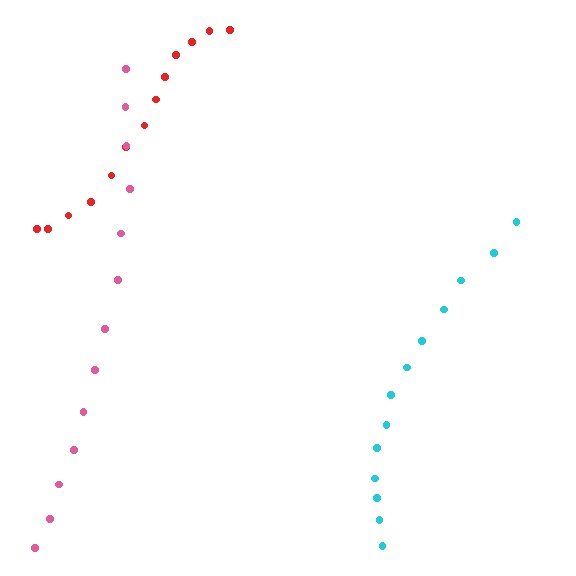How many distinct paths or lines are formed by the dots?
There are 3 distinct paths.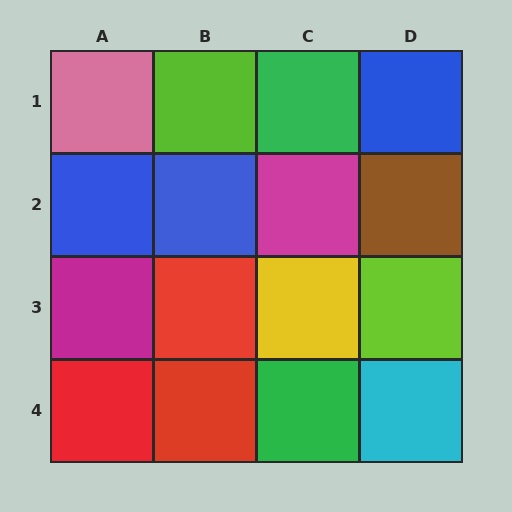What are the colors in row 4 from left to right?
Red, red, green, cyan.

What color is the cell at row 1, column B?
Lime.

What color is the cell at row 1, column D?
Blue.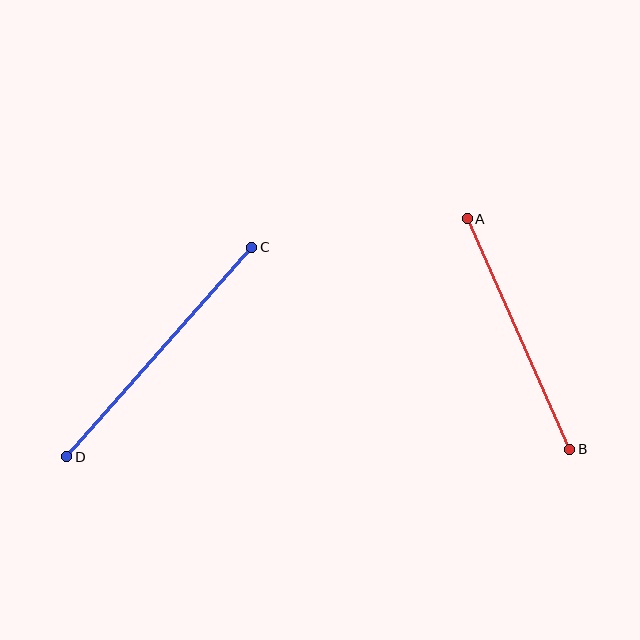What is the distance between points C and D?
The distance is approximately 279 pixels.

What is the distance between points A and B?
The distance is approximately 252 pixels.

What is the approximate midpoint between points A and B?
The midpoint is at approximately (518, 334) pixels.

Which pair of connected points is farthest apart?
Points C and D are farthest apart.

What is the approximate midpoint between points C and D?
The midpoint is at approximately (159, 352) pixels.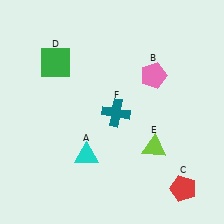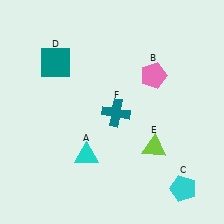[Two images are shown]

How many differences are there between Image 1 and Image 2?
There are 2 differences between the two images.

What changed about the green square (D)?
In Image 1, D is green. In Image 2, it changed to teal.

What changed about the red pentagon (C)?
In Image 1, C is red. In Image 2, it changed to cyan.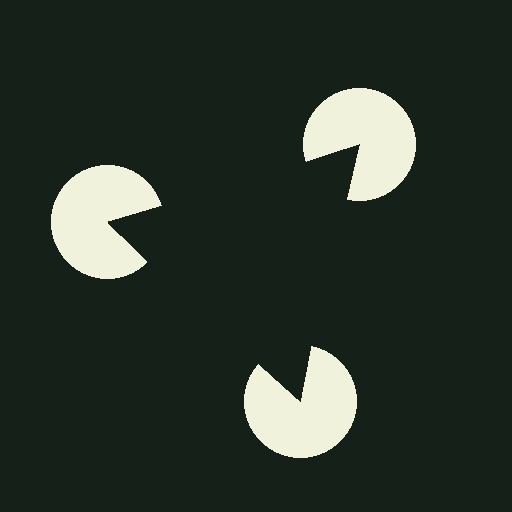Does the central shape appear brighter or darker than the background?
It typically appears slightly darker than the background, even though no actual brightness change is drawn.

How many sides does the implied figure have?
3 sides.